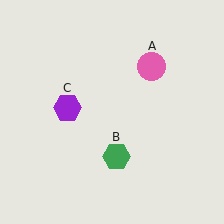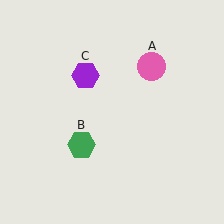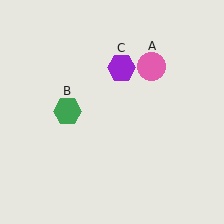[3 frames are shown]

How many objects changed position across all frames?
2 objects changed position: green hexagon (object B), purple hexagon (object C).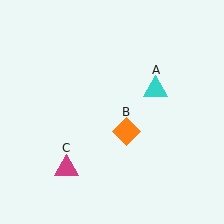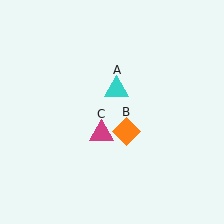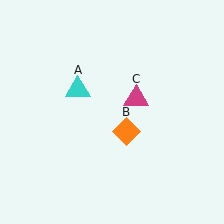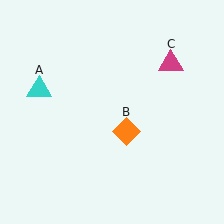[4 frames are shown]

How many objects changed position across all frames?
2 objects changed position: cyan triangle (object A), magenta triangle (object C).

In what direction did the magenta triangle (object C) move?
The magenta triangle (object C) moved up and to the right.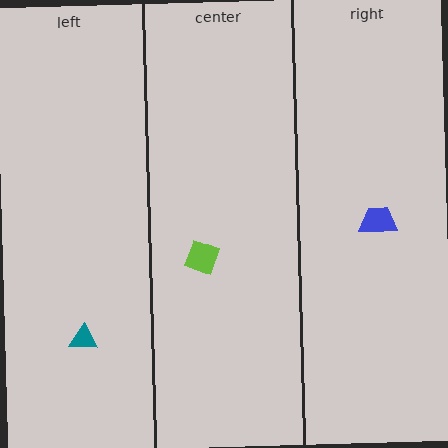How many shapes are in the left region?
1.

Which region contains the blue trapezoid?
The right region.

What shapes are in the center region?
The lime diamond.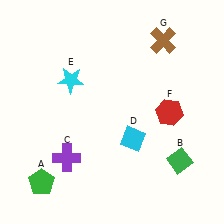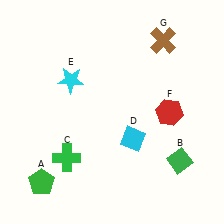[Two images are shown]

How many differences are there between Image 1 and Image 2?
There is 1 difference between the two images.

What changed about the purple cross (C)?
In Image 1, C is purple. In Image 2, it changed to green.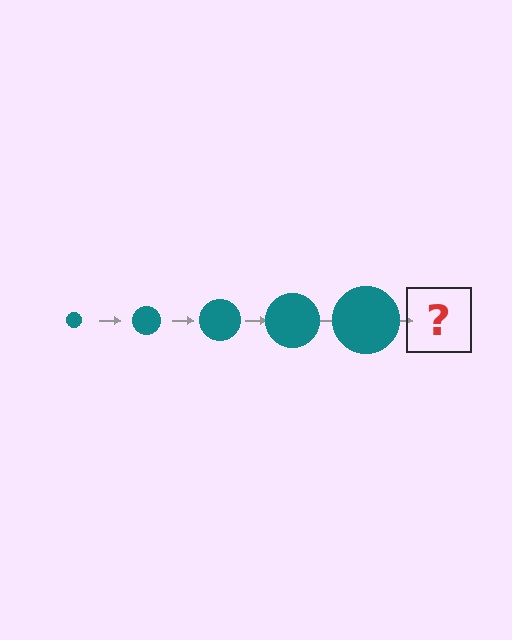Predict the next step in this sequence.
The next step is a teal circle, larger than the previous one.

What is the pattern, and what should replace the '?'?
The pattern is that the circle gets progressively larger each step. The '?' should be a teal circle, larger than the previous one.